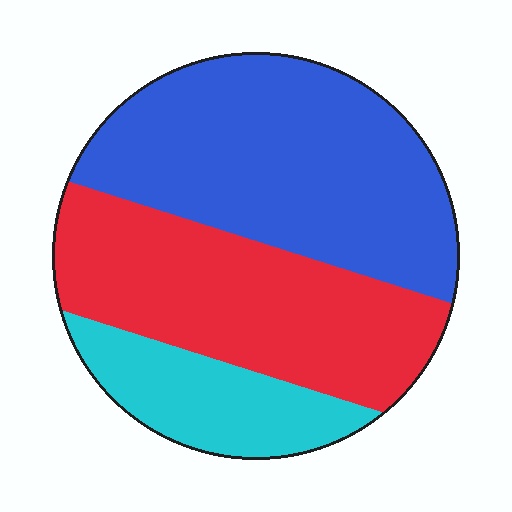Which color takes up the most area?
Blue, at roughly 45%.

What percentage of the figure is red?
Red covers about 35% of the figure.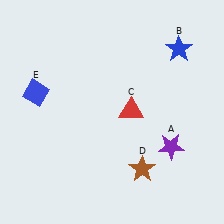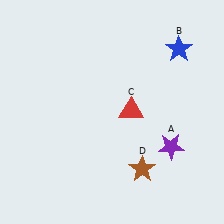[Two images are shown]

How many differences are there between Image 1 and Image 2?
There is 1 difference between the two images.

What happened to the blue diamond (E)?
The blue diamond (E) was removed in Image 2. It was in the top-left area of Image 1.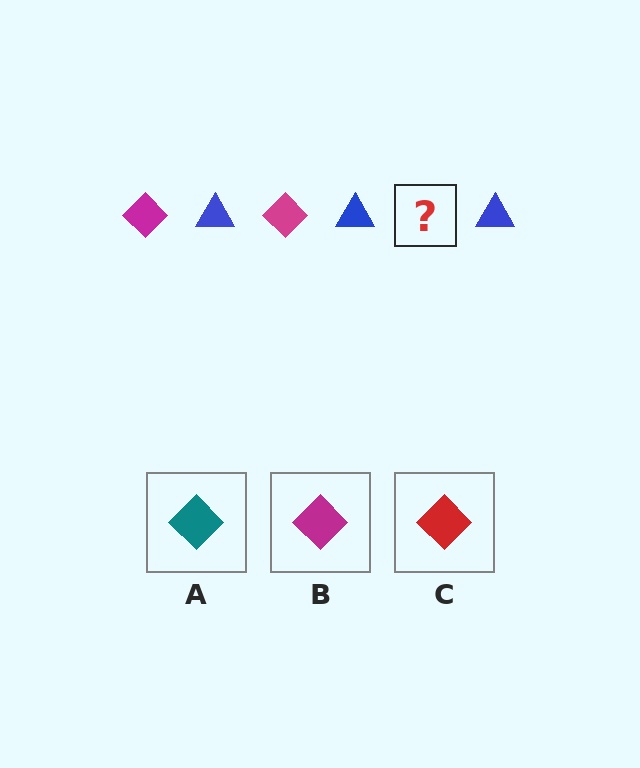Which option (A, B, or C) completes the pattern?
B.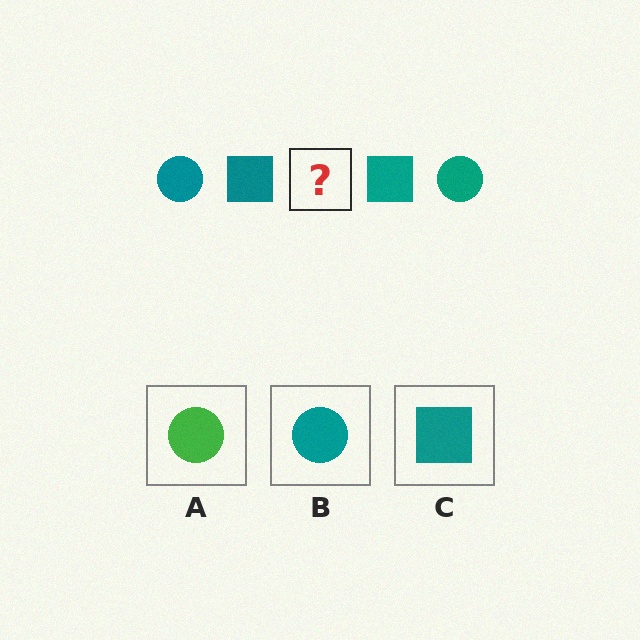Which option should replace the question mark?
Option B.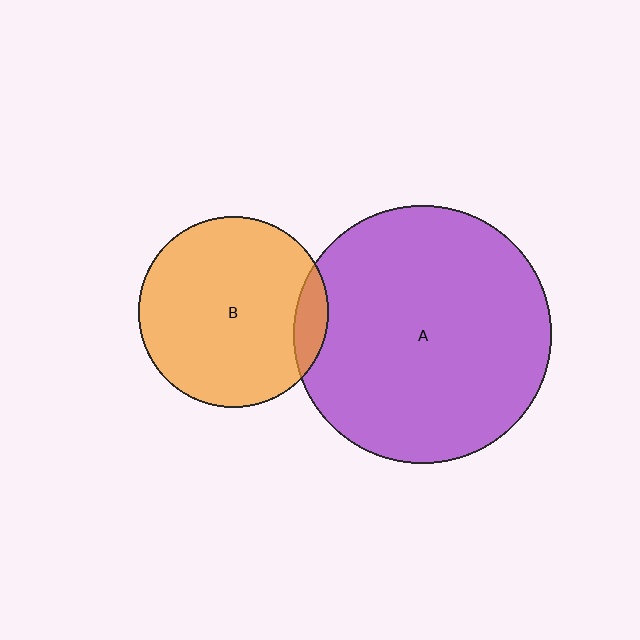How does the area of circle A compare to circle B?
Approximately 1.8 times.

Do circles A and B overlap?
Yes.